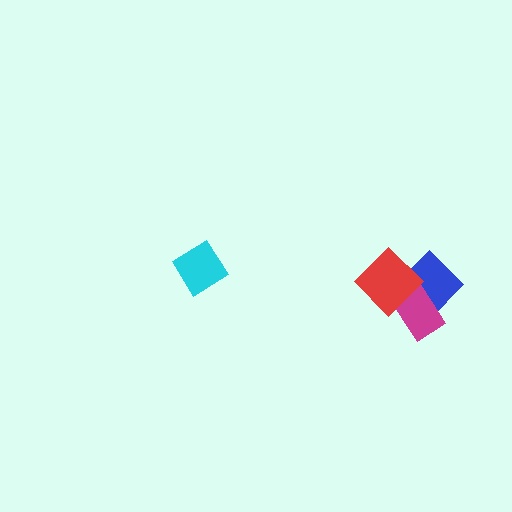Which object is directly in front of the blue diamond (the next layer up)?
The magenta rectangle is directly in front of the blue diamond.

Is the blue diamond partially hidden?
Yes, it is partially covered by another shape.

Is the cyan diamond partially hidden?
No, no other shape covers it.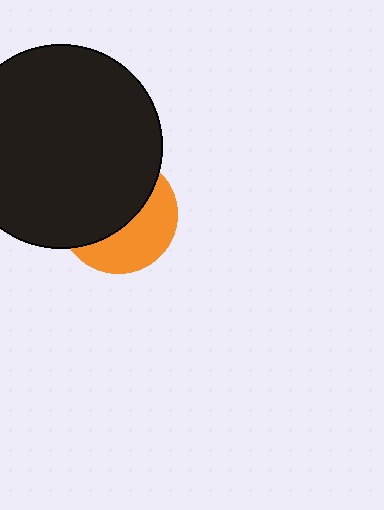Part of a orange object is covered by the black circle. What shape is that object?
It is a circle.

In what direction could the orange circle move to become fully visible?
The orange circle could move toward the lower-right. That would shift it out from behind the black circle entirely.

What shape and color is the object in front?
The object in front is a black circle.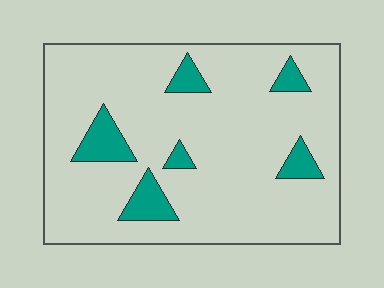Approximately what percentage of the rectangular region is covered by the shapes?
Approximately 10%.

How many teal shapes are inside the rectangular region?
6.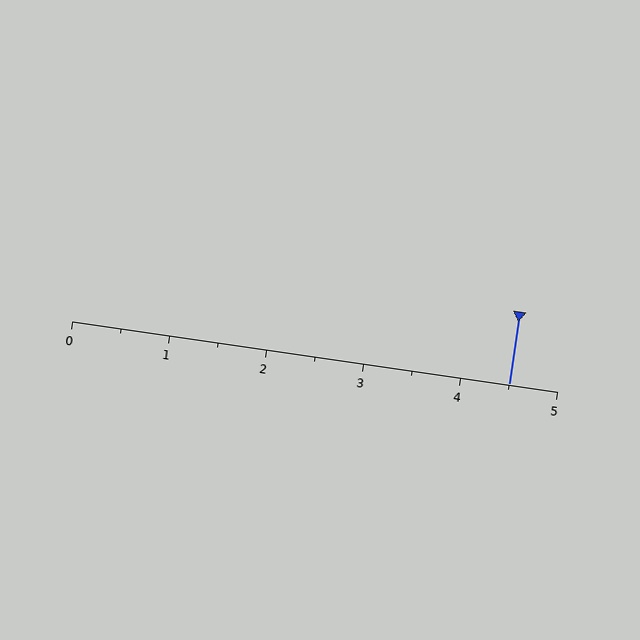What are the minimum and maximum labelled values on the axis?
The axis runs from 0 to 5.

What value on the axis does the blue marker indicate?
The marker indicates approximately 4.5.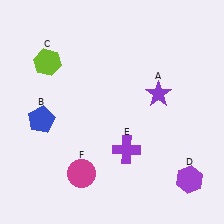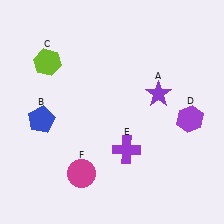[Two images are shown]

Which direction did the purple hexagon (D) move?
The purple hexagon (D) moved up.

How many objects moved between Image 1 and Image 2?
1 object moved between the two images.